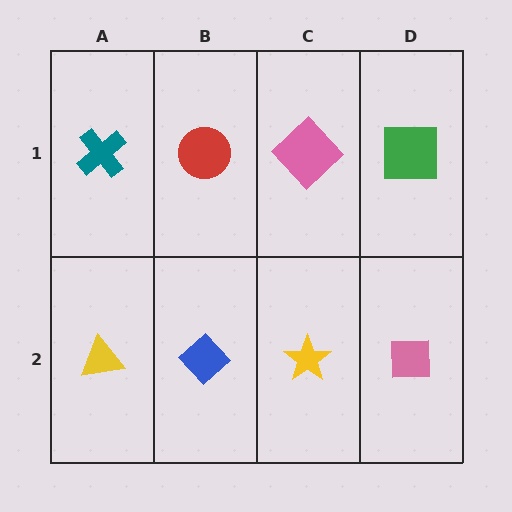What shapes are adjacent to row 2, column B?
A red circle (row 1, column B), a yellow triangle (row 2, column A), a yellow star (row 2, column C).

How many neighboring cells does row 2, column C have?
3.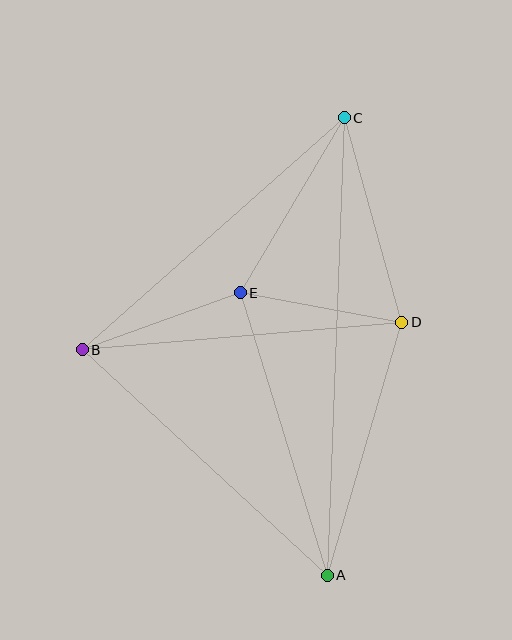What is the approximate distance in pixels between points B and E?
The distance between B and E is approximately 168 pixels.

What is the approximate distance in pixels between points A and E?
The distance between A and E is approximately 296 pixels.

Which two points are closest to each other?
Points D and E are closest to each other.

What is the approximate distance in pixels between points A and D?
The distance between A and D is approximately 264 pixels.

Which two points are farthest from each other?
Points A and C are farthest from each other.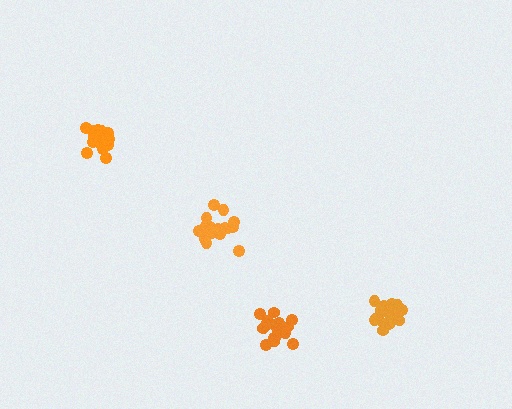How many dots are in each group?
Group 1: 20 dots, Group 2: 20 dots, Group 3: 19 dots, Group 4: 19 dots (78 total).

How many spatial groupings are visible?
There are 4 spatial groupings.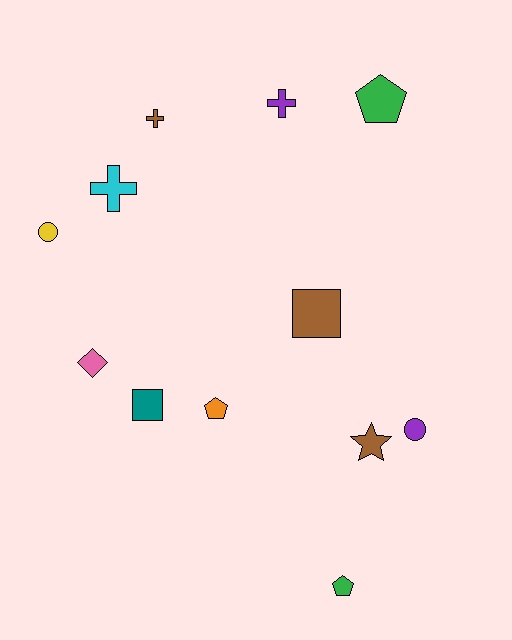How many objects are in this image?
There are 12 objects.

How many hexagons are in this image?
There are no hexagons.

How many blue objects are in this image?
There are no blue objects.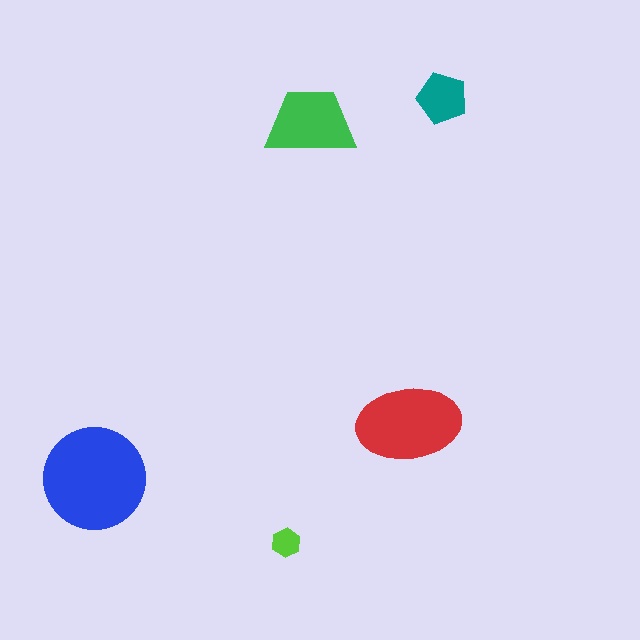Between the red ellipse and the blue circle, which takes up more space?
The blue circle.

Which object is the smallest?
The lime hexagon.